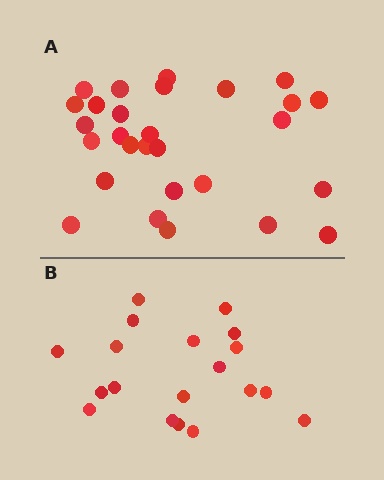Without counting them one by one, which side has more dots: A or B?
Region A (the top region) has more dots.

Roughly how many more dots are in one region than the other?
Region A has roughly 8 or so more dots than region B.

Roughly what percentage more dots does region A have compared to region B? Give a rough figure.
About 45% more.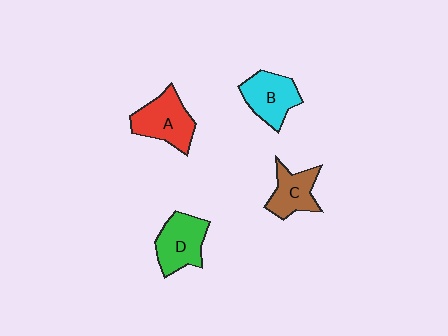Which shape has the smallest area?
Shape C (brown).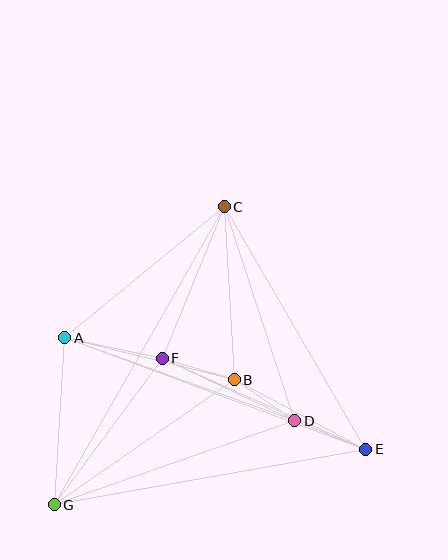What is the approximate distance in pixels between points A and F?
The distance between A and F is approximately 100 pixels.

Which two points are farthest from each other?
Points C and G are farthest from each other.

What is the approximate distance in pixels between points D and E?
The distance between D and E is approximately 76 pixels.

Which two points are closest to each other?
Points B and D are closest to each other.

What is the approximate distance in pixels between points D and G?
The distance between D and G is approximately 255 pixels.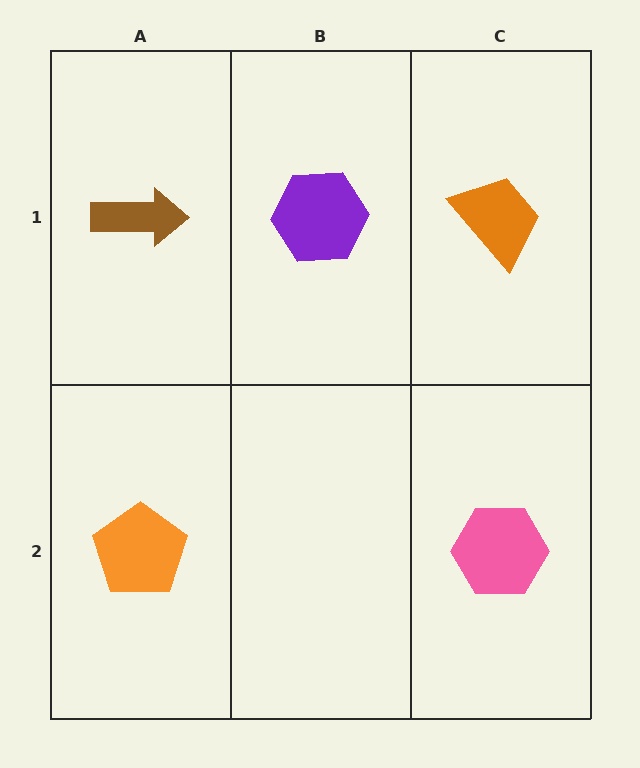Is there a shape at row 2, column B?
No, that cell is empty.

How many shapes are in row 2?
2 shapes.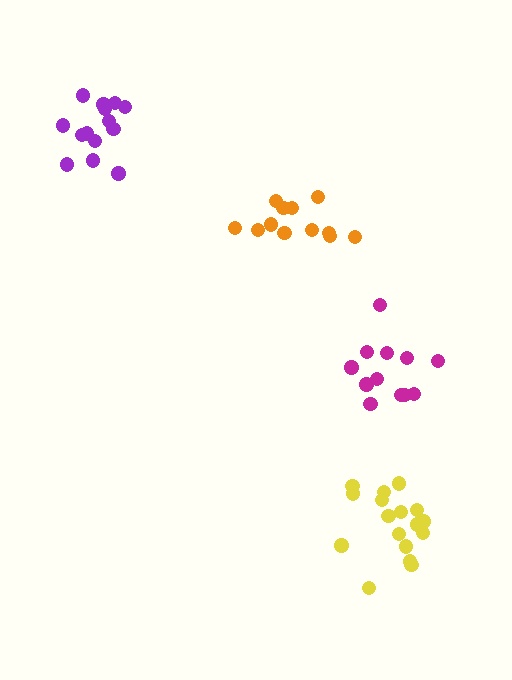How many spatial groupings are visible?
There are 4 spatial groupings.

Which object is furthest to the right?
The yellow cluster is rightmost.